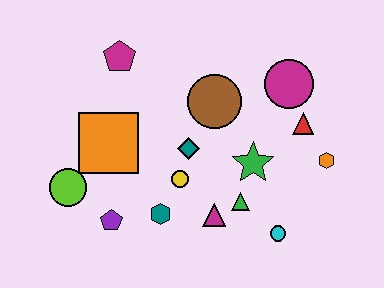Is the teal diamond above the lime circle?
Yes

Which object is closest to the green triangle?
The magenta triangle is closest to the green triangle.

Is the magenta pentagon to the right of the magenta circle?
No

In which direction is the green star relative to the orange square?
The green star is to the right of the orange square.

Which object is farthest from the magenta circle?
The lime circle is farthest from the magenta circle.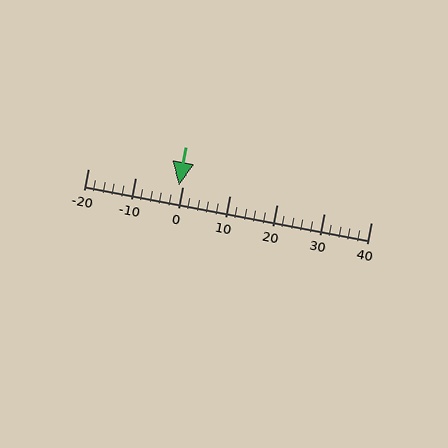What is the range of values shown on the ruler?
The ruler shows values from -20 to 40.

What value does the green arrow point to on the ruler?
The green arrow points to approximately -1.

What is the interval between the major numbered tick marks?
The major tick marks are spaced 10 units apart.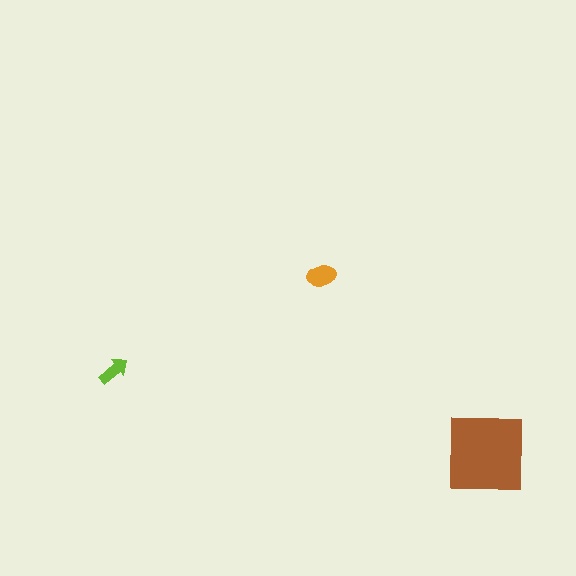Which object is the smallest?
The lime arrow.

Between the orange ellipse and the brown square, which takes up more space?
The brown square.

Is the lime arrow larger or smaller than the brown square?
Smaller.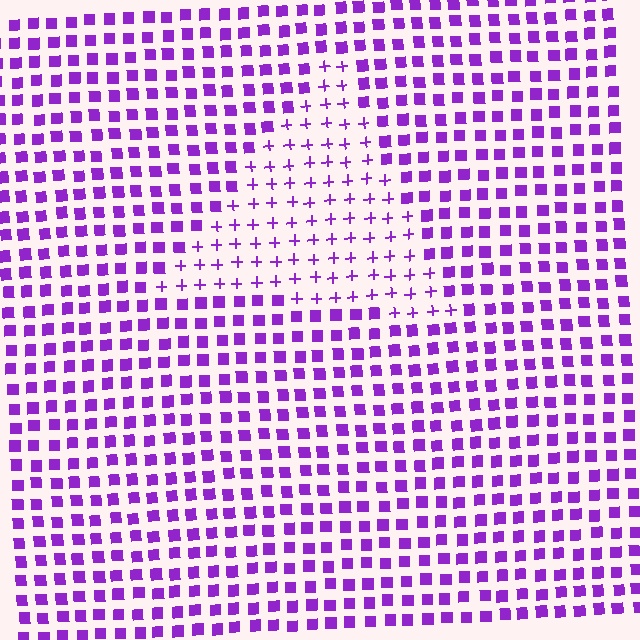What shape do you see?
I see a triangle.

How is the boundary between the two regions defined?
The boundary is defined by a change in element shape: plus signs inside vs. squares outside. All elements share the same color and spacing.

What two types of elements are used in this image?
The image uses plus signs inside the triangle region and squares outside it.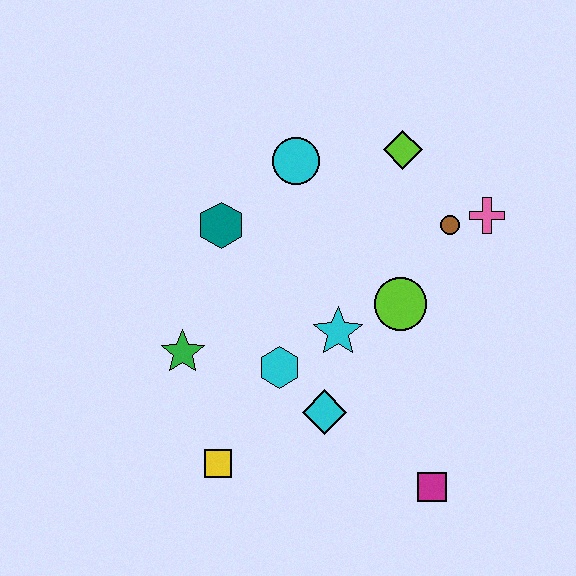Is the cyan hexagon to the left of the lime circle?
Yes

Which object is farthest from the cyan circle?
The magenta square is farthest from the cyan circle.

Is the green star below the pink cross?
Yes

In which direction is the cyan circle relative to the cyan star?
The cyan circle is above the cyan star.